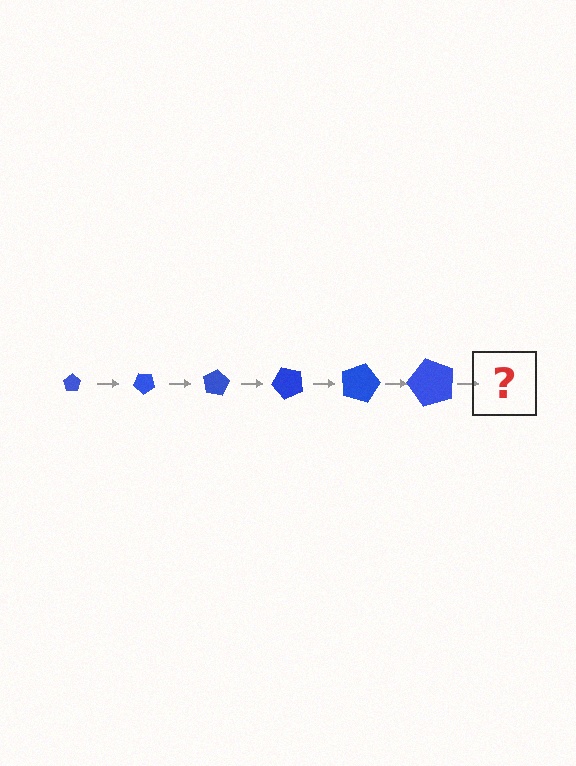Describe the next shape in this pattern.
It should be a pentagon, larger than the previous one and rotated 240 degrees from the start.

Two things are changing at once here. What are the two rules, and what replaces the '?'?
The two rules are that the pentagon grows larger each step and it rotates 40 degrees each step. The '?' should be a pentagon, larger than the previous one and rotated 240 degrees from the start.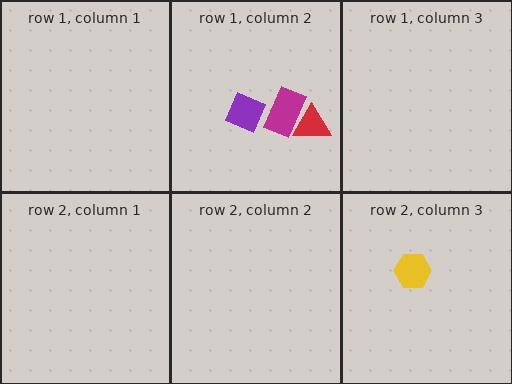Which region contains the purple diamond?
The row 1, column 2 region.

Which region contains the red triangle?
The row 1, column 2 region.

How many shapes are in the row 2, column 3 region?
1.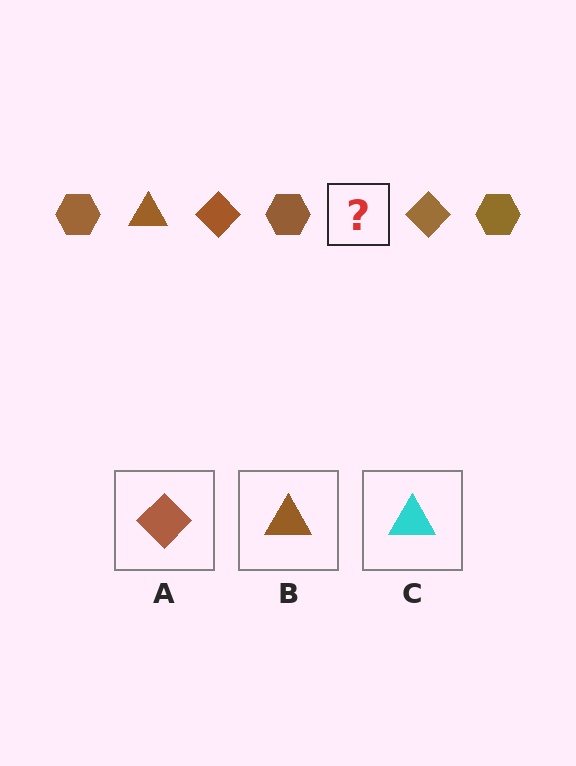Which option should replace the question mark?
Option B.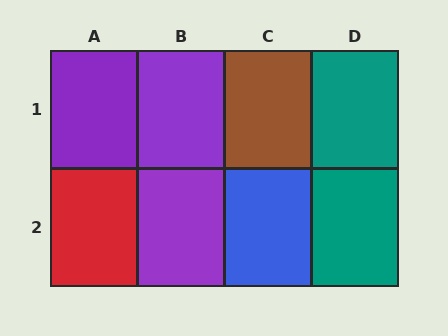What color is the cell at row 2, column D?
Teal.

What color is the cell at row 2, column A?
Red.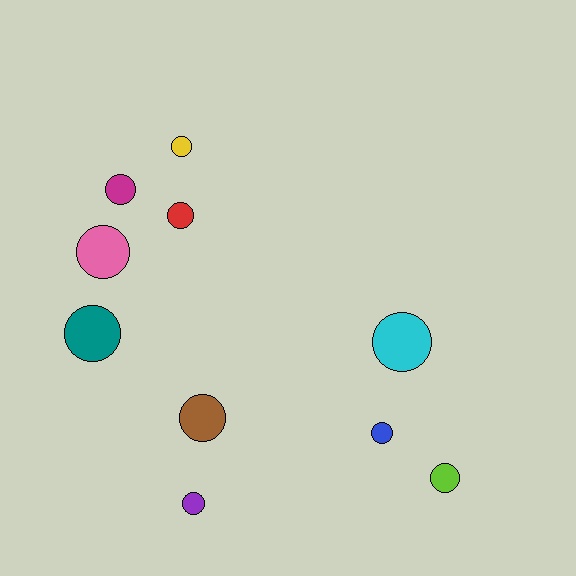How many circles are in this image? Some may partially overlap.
There are 10 circles.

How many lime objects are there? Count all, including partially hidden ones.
There is 1 lime object.